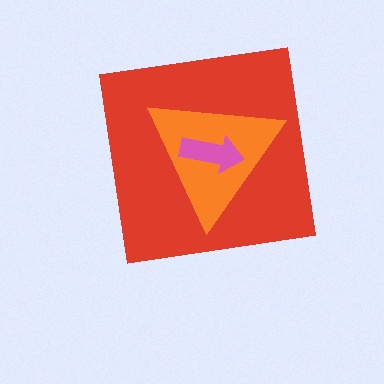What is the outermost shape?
The red square.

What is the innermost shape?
The pink arrow.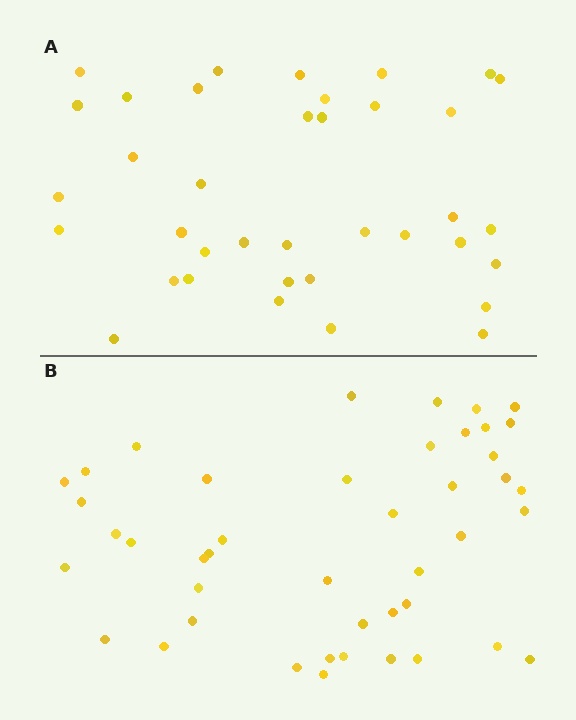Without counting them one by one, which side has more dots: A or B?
Region B (the bottom region) has more dots.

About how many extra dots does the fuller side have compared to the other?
Region B has roughly 8 or so more dots than region A.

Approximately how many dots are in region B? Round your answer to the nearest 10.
About 40 dots. (The exact count is 44, which rounds to 40.)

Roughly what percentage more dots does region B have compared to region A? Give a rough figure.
About 20% more.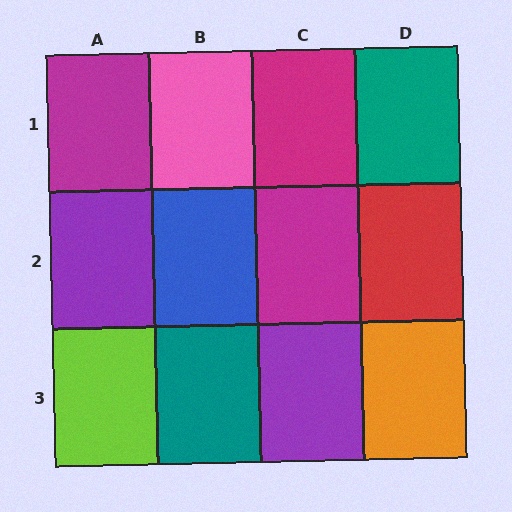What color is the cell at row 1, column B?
Pink.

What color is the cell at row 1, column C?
Magenta.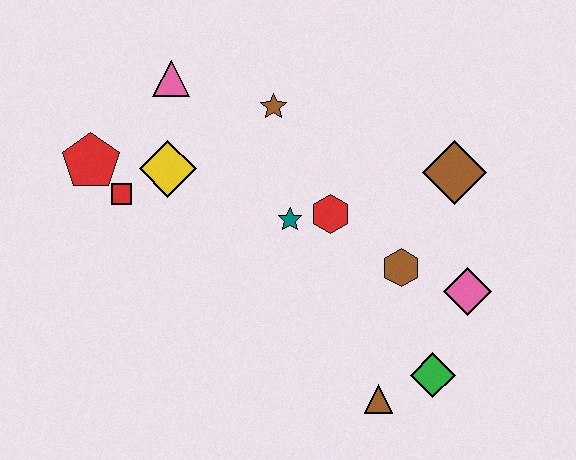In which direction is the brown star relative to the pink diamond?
The brown star is to the left of the pink diamond.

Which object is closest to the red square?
The red pentagon is closest to the red square.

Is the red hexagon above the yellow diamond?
No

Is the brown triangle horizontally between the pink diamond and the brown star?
Yes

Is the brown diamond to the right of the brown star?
Yes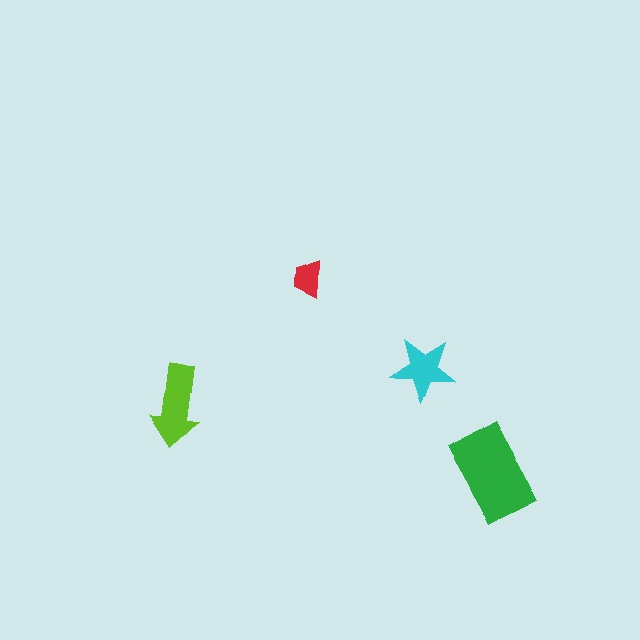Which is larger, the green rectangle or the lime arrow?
The green rectangle.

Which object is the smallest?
The red trapezoid.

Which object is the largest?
The green rectangle.